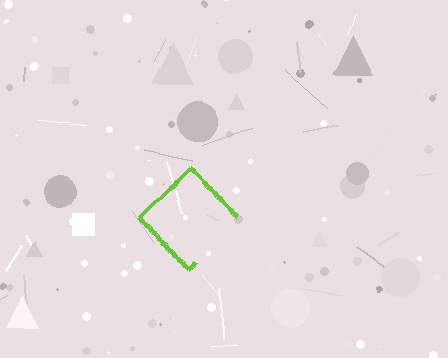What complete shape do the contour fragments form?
The contour fragments form a diamond.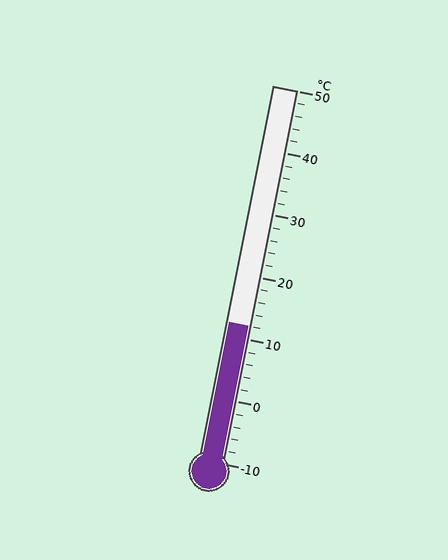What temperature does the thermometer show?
The thermometer shows approximately 12°C.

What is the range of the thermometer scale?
The thermometer scale ranges from -10°C to 50°C.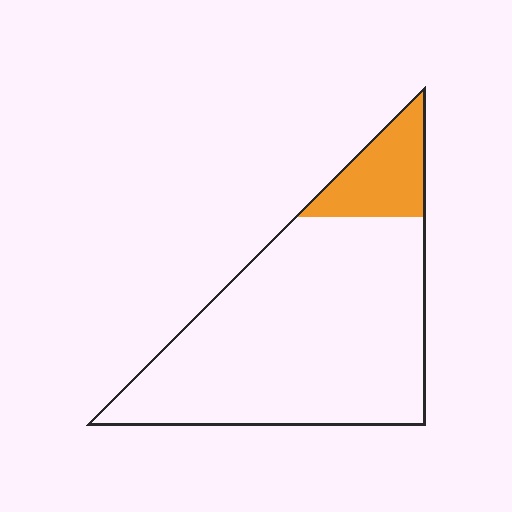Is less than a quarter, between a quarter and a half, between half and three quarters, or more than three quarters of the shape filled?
Less than a quarter.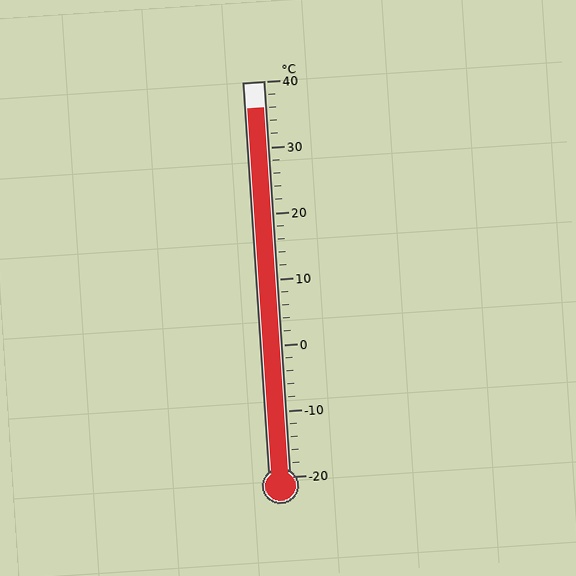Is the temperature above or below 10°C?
The temperature is above 10°C.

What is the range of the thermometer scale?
The thermometer scale ranges from -20°C to 40°C.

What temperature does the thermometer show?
The thermometer shows approximately 36°C.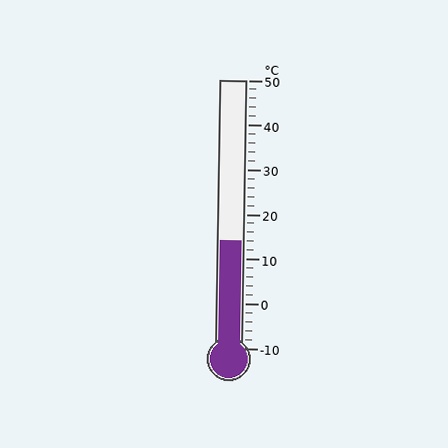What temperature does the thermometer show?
The thermometer shows approximately 14°C.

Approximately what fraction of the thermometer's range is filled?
The thermometer is filled to approximately 40% of its range.